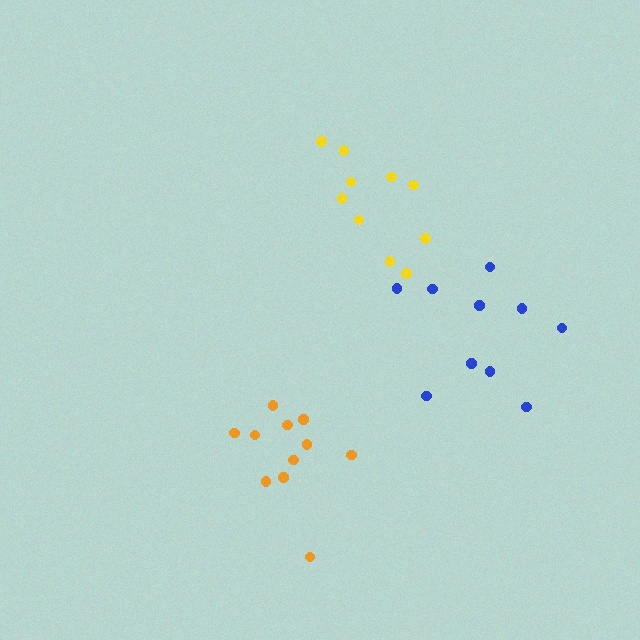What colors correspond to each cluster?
The clusters are colored: orange, yellow, blue.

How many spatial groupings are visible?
There are 3 spatial groupings.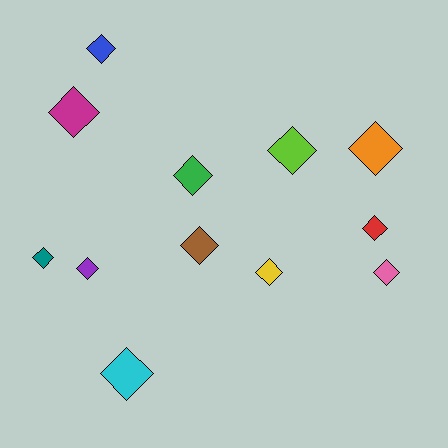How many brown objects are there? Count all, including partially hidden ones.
There is 1 brown object.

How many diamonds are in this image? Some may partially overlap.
There are 12 diamonds.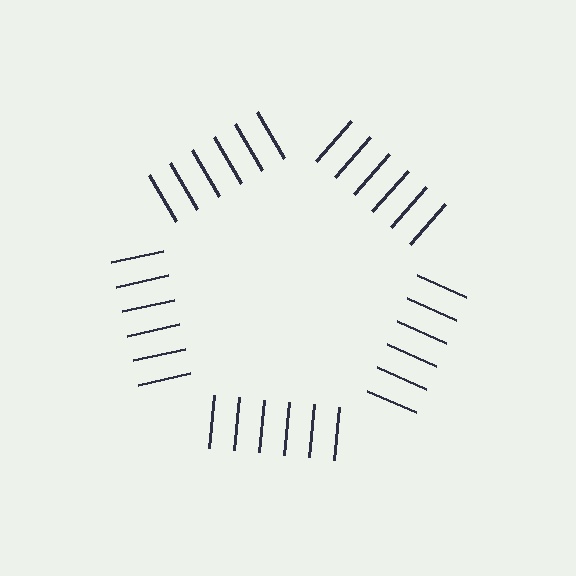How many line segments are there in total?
30 — 6 along each of the 5 edges.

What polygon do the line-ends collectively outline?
An illusory pentagon — the line segments terminate on its edges but no continuous stroke is drawn.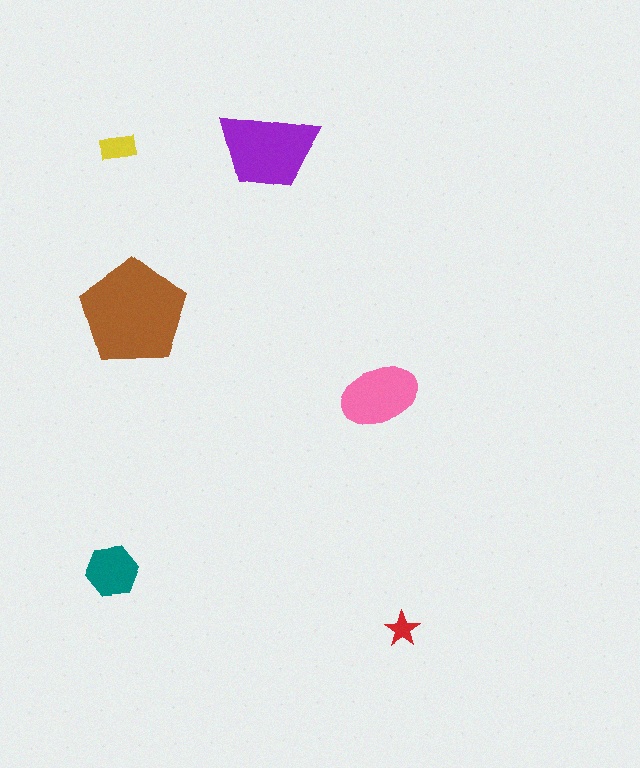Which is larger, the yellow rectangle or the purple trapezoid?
The purple trapezoid.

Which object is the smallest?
The red star.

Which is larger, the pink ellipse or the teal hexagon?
The pink ellipse.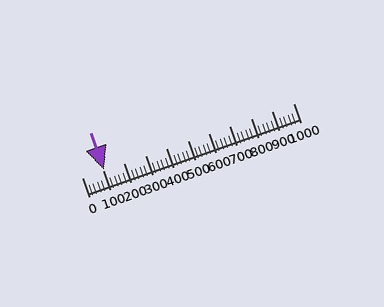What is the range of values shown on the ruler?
The ruler shows values from 0 to 1000.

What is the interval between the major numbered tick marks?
The major tick marks are spaced 100 units apart.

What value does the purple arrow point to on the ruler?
The purple arrow points to approximately 106.